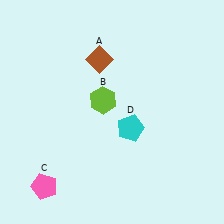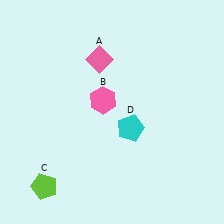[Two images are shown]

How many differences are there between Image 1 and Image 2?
There are 3 differences between the two images.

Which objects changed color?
A changed from brown to pink. B changed from lime to pink. C changed from pink to lime.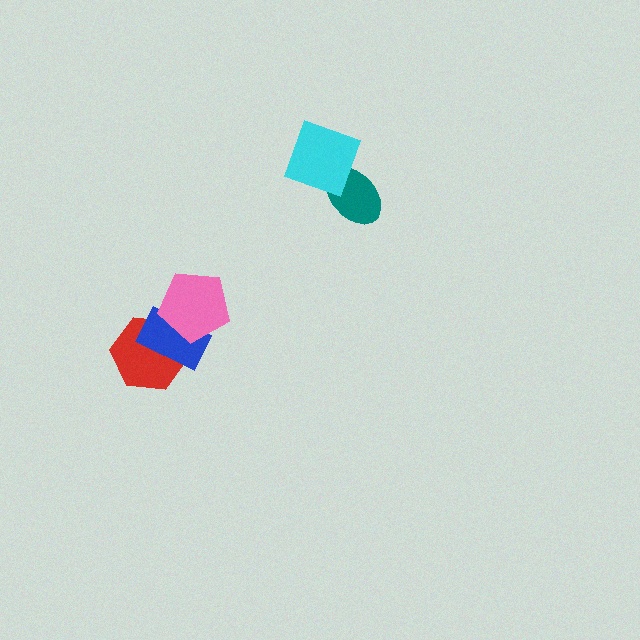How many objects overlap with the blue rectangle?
2 objects overlap with the blue rectangle.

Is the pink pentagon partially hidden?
No, no other shape covers it.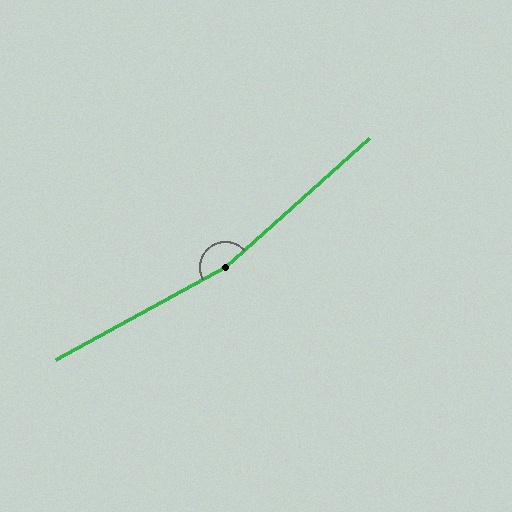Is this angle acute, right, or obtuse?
It is obtuse.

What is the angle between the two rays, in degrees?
Approximately 167 degrees.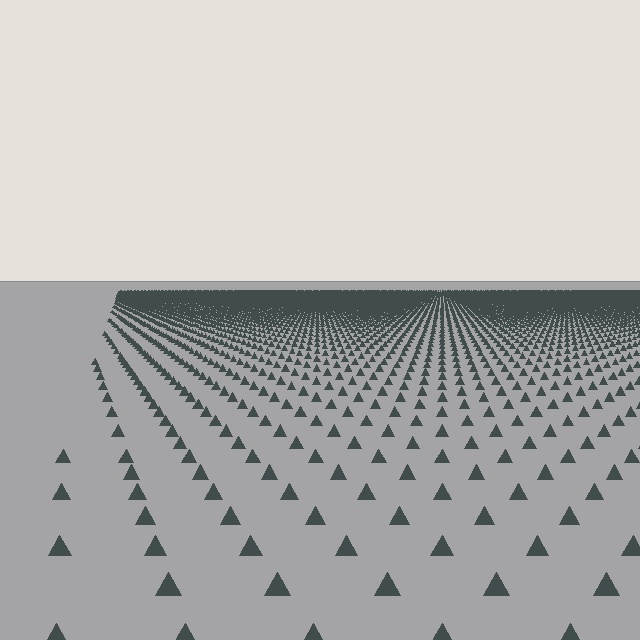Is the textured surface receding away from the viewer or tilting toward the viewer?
The surface is receding away from the viewer. Texture elements get smaller and denser toward the top.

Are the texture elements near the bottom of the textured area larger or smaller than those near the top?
Larger. Near the bottom, elements are closer to the viewer and appear at a bigger on-screen size.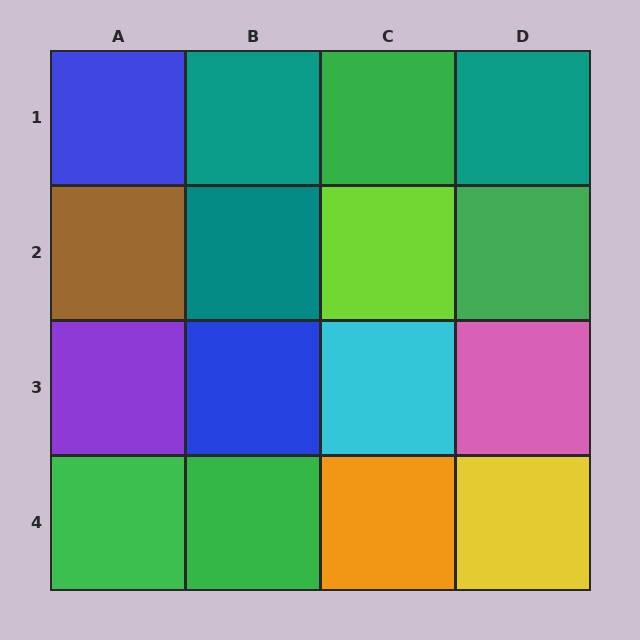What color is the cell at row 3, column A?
Purple.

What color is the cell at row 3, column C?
Cyan.